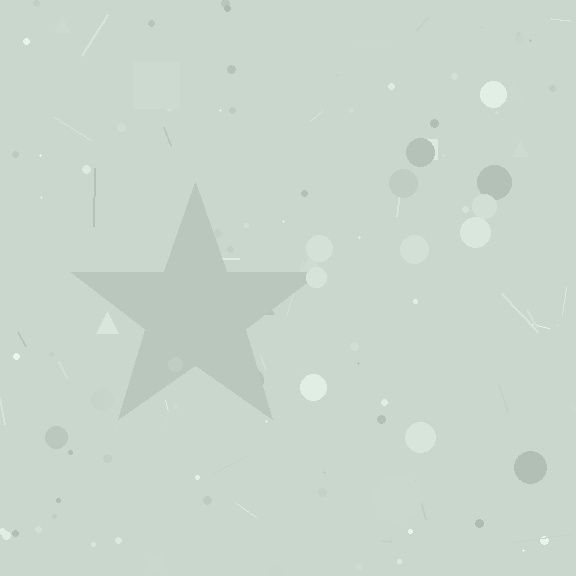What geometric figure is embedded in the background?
A star is embedded in the background.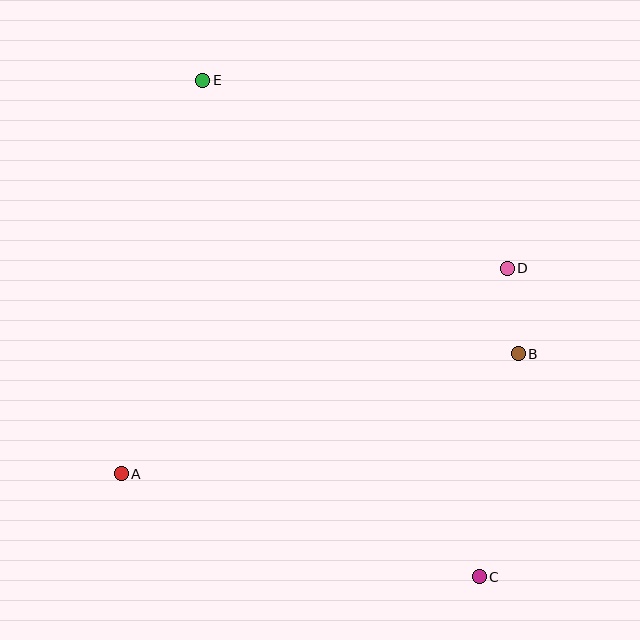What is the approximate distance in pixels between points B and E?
The distance between B and E is approximately 418 pixels.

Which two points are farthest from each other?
Points C and E are farthest from each other.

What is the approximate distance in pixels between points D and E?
The distance between D and E is approximately 358 pixels.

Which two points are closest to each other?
Points B and D are closest to each other.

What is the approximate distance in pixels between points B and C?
The distance between B and C is approximately 227 pixels.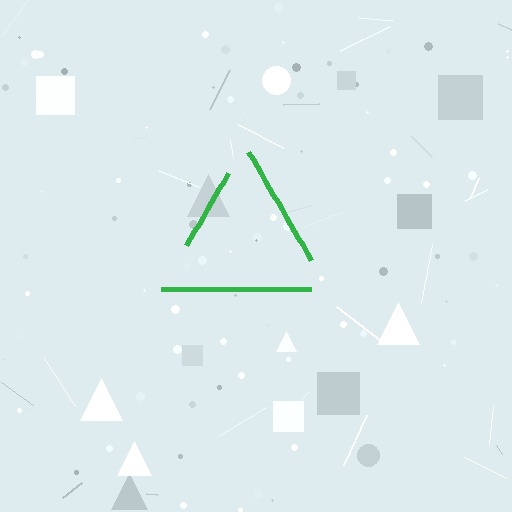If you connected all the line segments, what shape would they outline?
They would outline a triangle.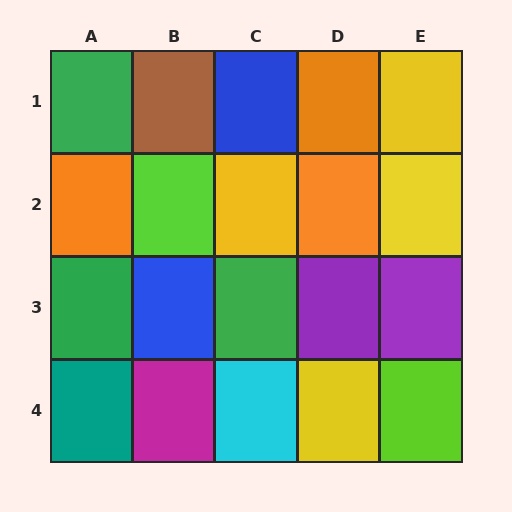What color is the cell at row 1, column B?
Brown.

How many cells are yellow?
4 cells are yellow.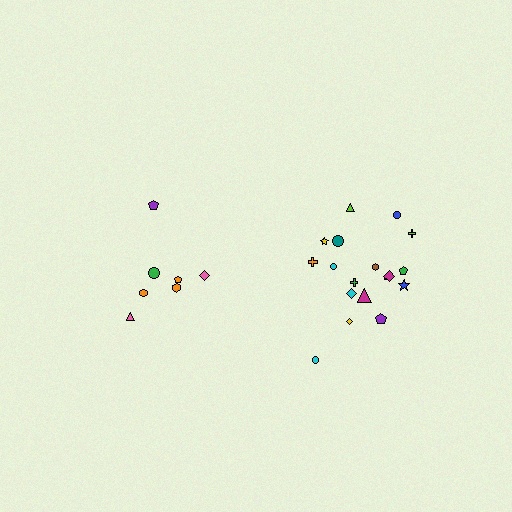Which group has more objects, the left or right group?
The right group.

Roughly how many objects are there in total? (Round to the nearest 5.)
Roughly 25 objects in total.